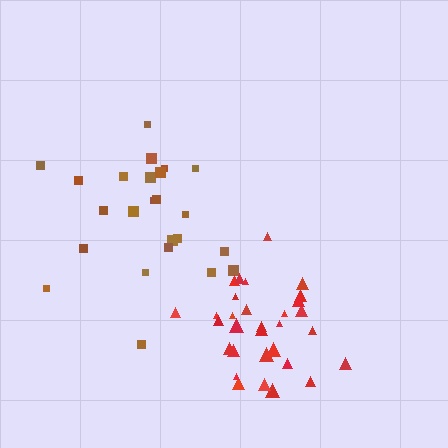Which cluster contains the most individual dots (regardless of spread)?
Red (31).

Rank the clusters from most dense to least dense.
red, brown.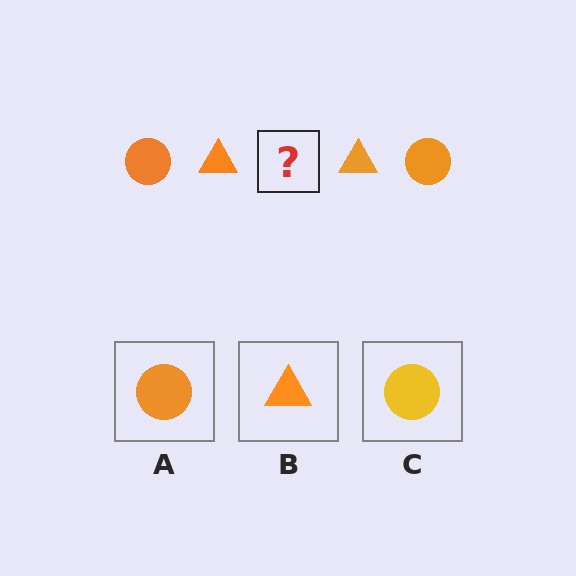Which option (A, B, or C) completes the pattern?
A.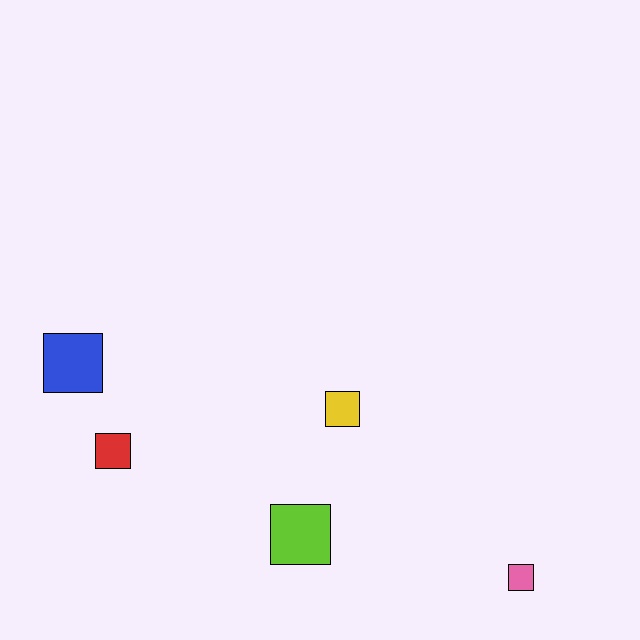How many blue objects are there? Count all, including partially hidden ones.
There is 1 blue object.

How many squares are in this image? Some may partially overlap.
There are 5 squares.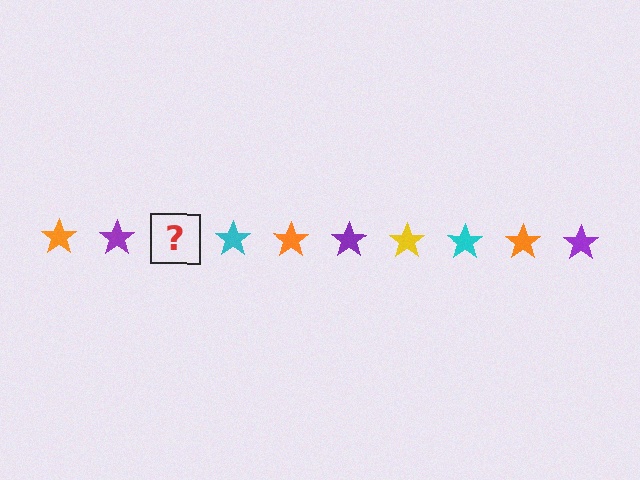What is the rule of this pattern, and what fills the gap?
The rule is that the pattern cycles through orange, purple, yellow, cyan stars. The gap should be filled with a yellow star.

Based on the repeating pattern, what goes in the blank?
The blank should be a yellow star.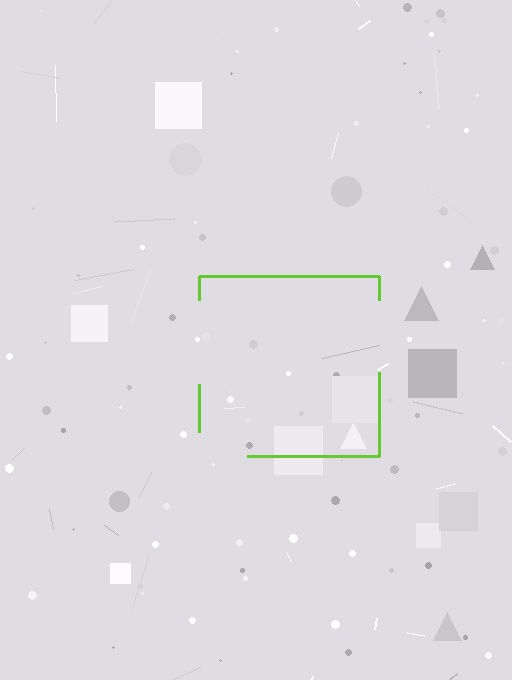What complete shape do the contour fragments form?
The contour fragments form a square.